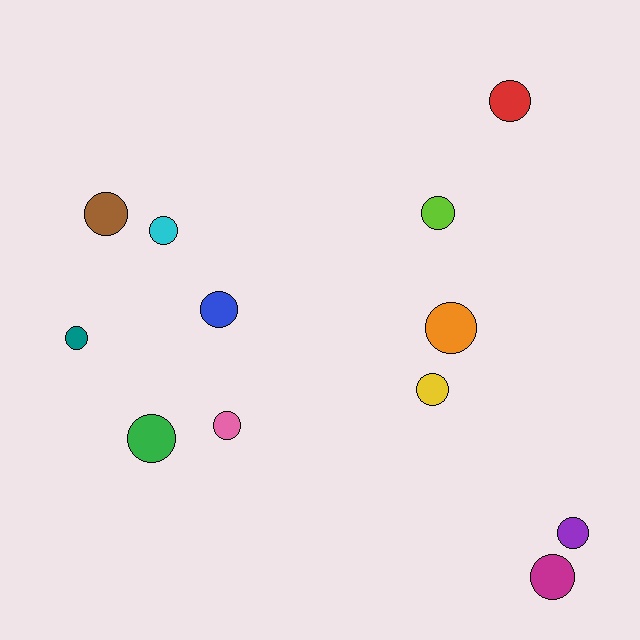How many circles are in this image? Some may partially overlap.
There are 12 circles.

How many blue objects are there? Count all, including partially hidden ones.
There is 1 blue object.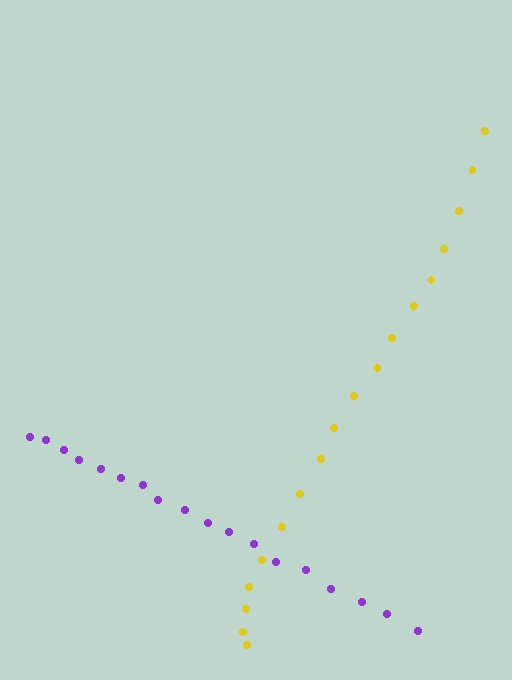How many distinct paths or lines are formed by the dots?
There are 2 distinct paths.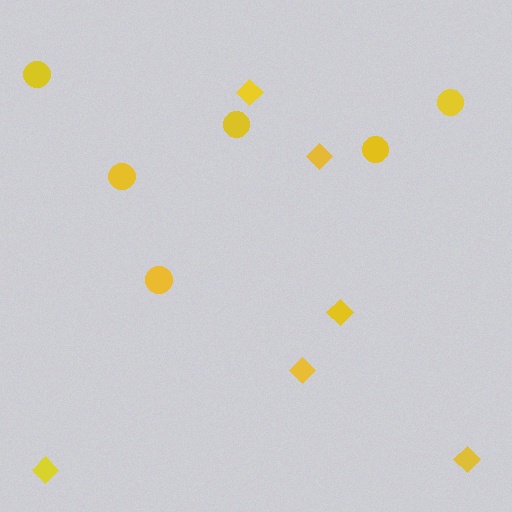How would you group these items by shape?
There are 2 groups: one group of circles (6) and one group of diamonds (6).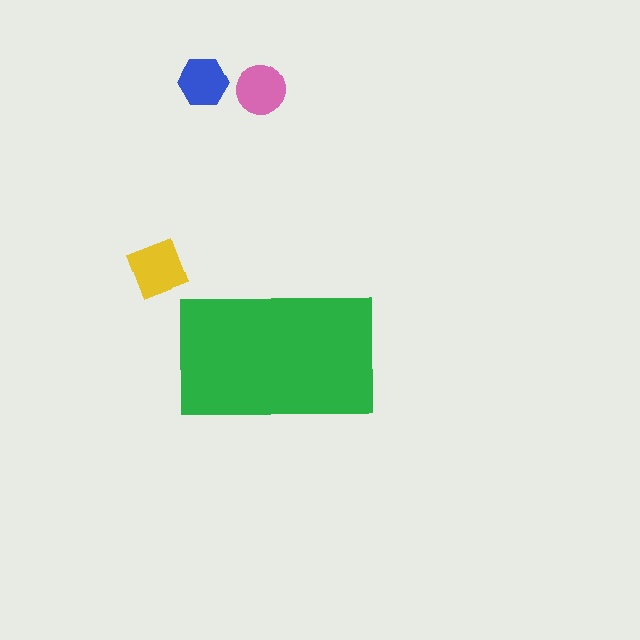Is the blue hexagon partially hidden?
No, the blue hexagon is fully visible.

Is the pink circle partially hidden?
No, the pink circle is fully visible.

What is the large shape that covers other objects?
A green rectangle.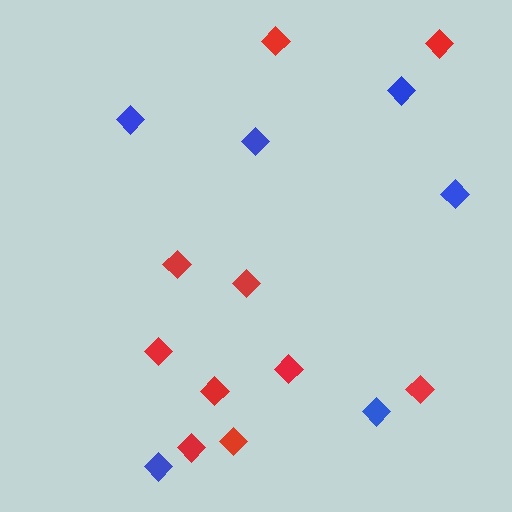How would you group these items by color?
There are 2 groups: one group of red diamonds (10) and one group of blue diamonds (6).